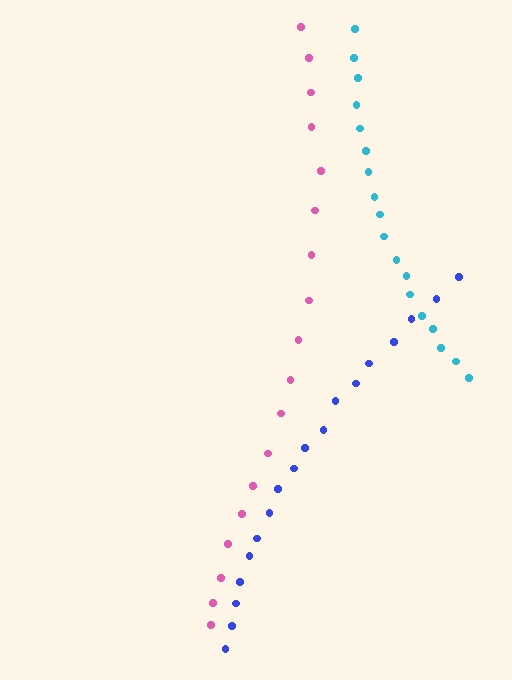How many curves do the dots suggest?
There are 3 distinct paths.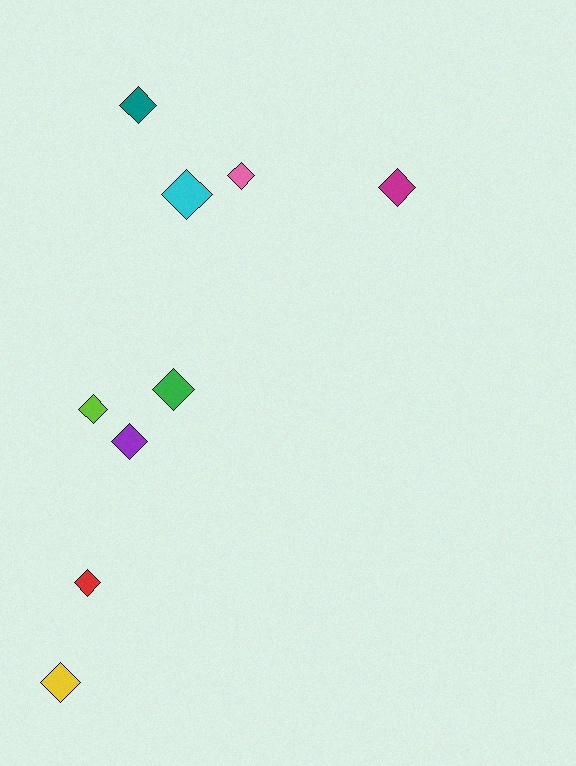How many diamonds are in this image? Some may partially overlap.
There are 9 diamonds.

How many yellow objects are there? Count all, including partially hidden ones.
There is 1 yellow object.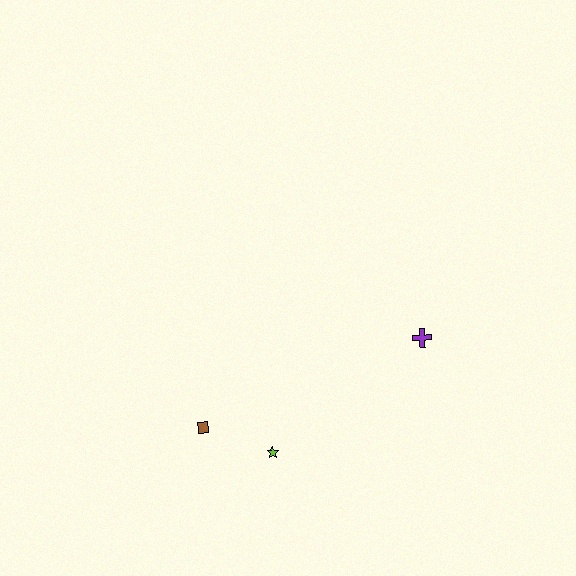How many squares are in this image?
There is 1 square.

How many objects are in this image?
There are 3 objects.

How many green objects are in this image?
There are no green objects.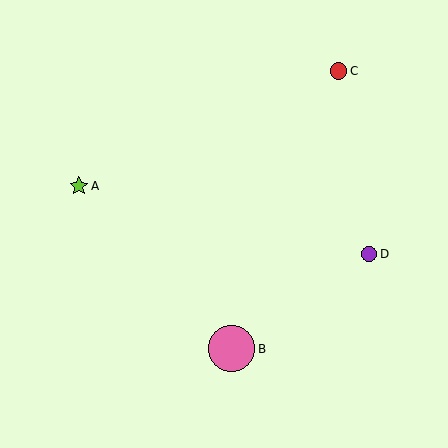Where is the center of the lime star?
The center of the lime star is at (79, 186).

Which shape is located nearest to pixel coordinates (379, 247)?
The purple circle (labeled D) at (369, 254) is nearest to that location.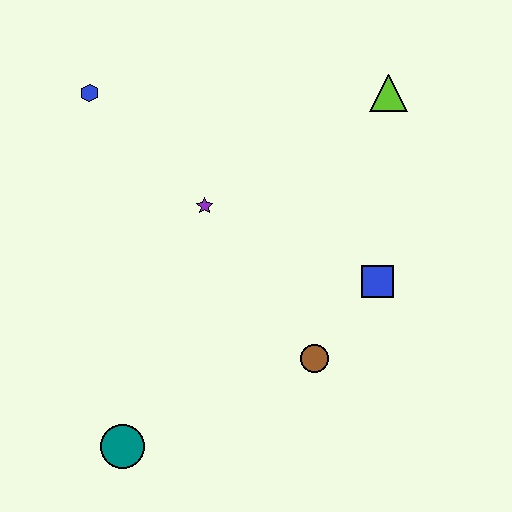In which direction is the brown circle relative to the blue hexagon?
The brown circle is below the blue hexagon.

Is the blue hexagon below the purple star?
No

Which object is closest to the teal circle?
The brown circle is closest to the teal circle.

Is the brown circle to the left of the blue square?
Yes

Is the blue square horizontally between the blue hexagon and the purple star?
No